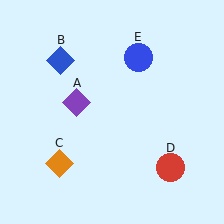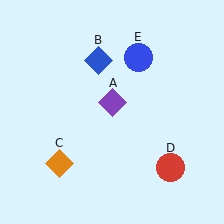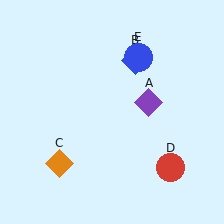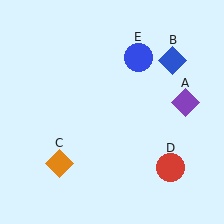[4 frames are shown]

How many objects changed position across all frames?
2 objects changed position: purple diamond (object A), blue diamond (object B).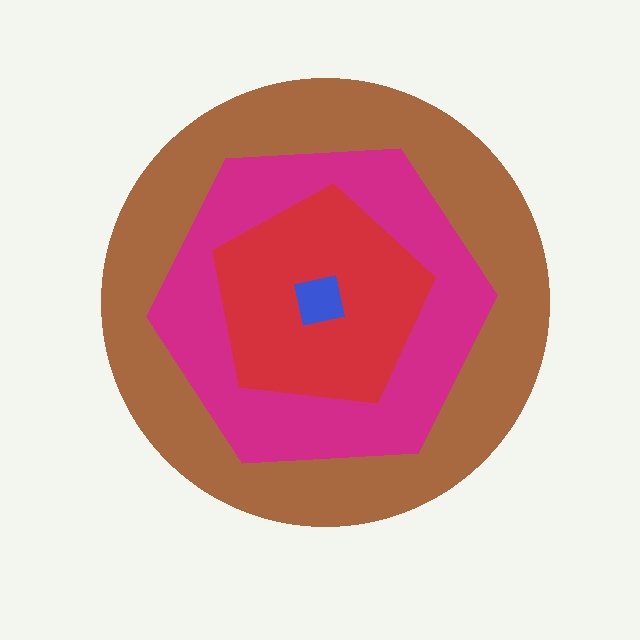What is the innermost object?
The blue square.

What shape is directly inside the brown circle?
The magenta hexagon.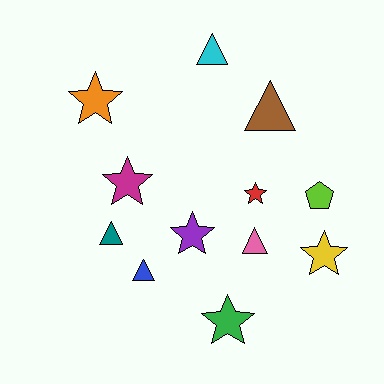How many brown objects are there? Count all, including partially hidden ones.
There is 1 brown object.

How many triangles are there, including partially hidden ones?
There are 5 triangles.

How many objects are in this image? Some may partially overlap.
There are 12 objects.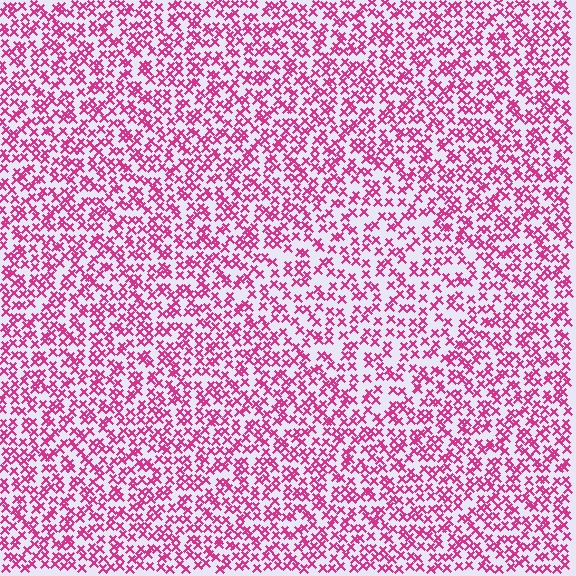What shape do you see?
I see a diamond.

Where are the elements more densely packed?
The elements are more densely packed outside the diamond boundary.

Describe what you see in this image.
The image contains small magenta elements arranged at two different densities. A diamond-shaped region is visible where the elements are less densely packed than the surrounding area.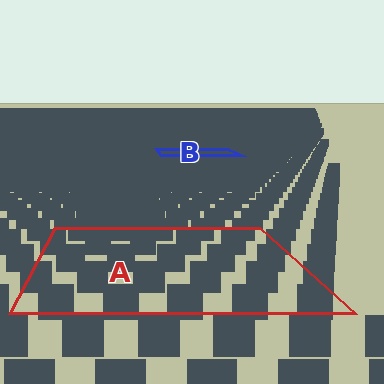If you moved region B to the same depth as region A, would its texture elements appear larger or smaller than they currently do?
They would appear larger. At a closer depth, the same texture elements are projected at a bigger on-screen size.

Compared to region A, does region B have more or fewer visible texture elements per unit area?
Region B has more texture elements per unit area — they are packed more densely because it is farther away.